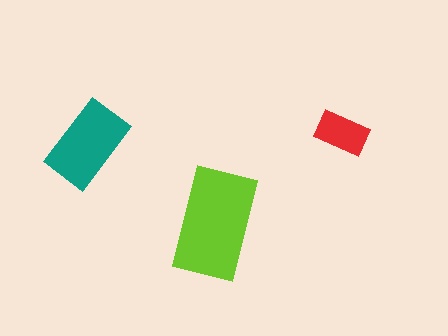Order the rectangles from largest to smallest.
the lime one, the teal one, the red one.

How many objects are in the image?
There are 3 objects in the image.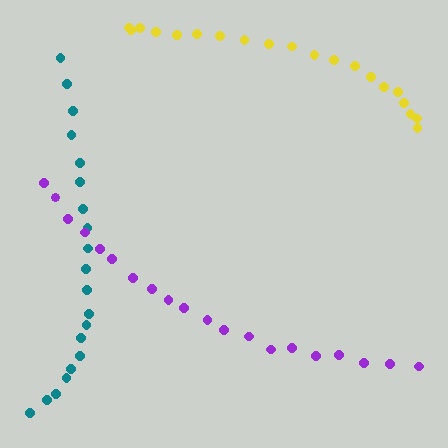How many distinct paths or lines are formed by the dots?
There are 3 distinct paths.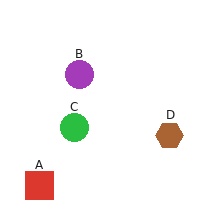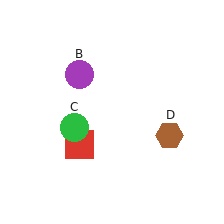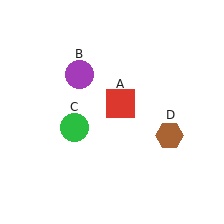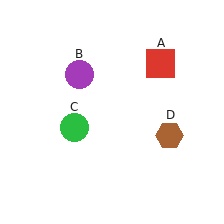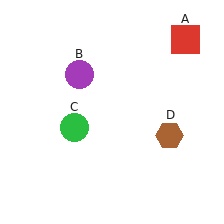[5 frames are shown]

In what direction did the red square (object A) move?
The red square (object A) moved up and to the right.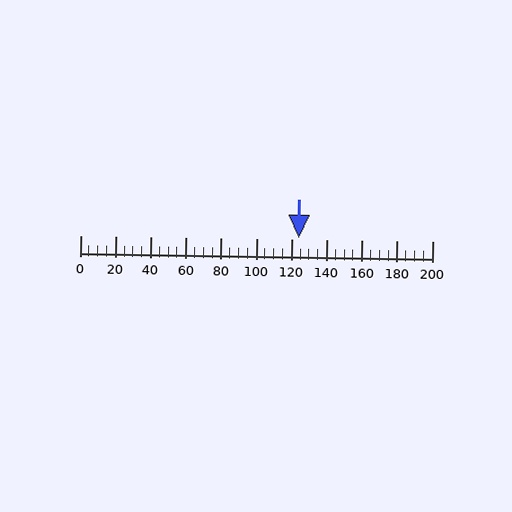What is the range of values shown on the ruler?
The ruler shows values from 0 to 200.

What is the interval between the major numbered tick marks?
The major tick marks are spaced 20 units apart.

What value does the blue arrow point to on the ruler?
The blue arrow points to approximately 124.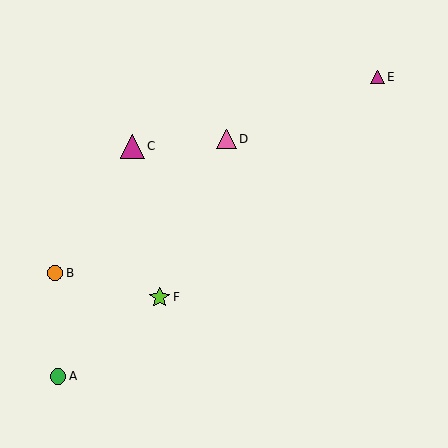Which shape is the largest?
The magenta triangle (labeled C) is the largest.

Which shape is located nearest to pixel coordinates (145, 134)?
The magenta triangle (labeled C) at (133, 146) is nearest to that location.